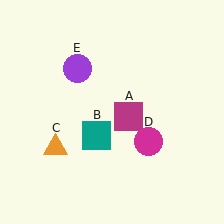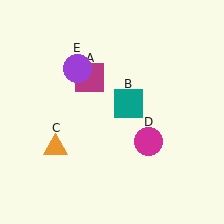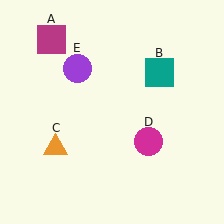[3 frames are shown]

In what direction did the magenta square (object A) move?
The magenta square (object A) moved up and to the left.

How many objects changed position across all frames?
2 objects changed position: magenta square (object A), teal square (object B).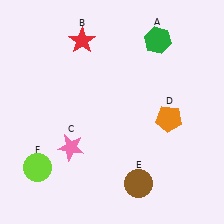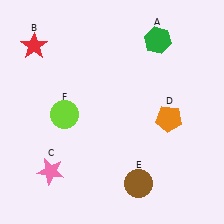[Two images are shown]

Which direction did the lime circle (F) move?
The lime circle (F) moved up.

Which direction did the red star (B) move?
The red star (B) moved left.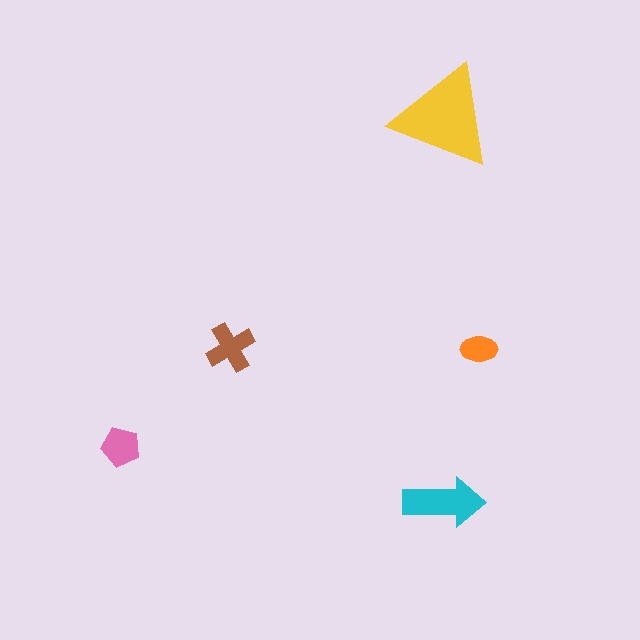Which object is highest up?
The yellow triangle is topmost.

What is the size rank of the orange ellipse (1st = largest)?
5th.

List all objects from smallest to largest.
The orange ellipse, the pink pentagon, the brown cross, the cyan arrow, the yellow triangle.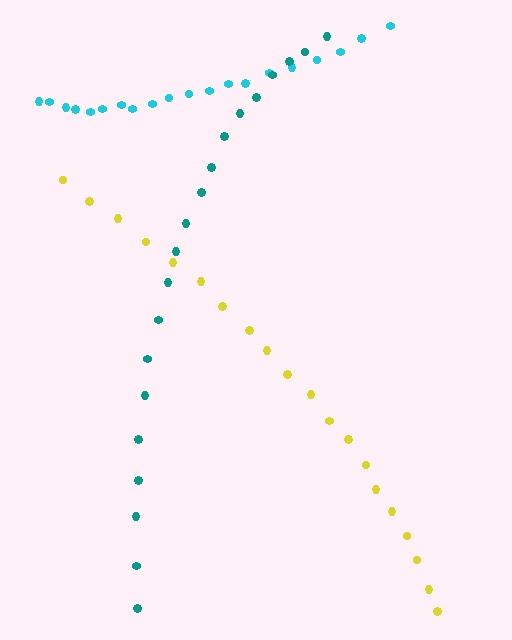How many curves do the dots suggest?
There are 3 distinct paths.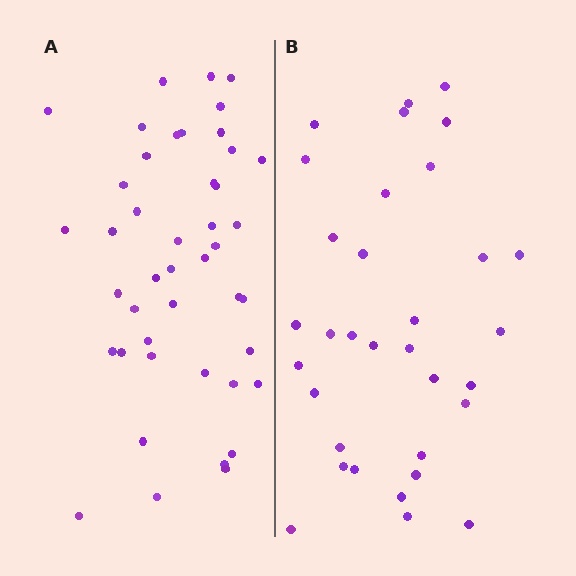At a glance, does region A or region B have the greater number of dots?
Region A (the left region) has more dots.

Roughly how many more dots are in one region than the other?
Region A has roughly 12 or so more dots than region B.